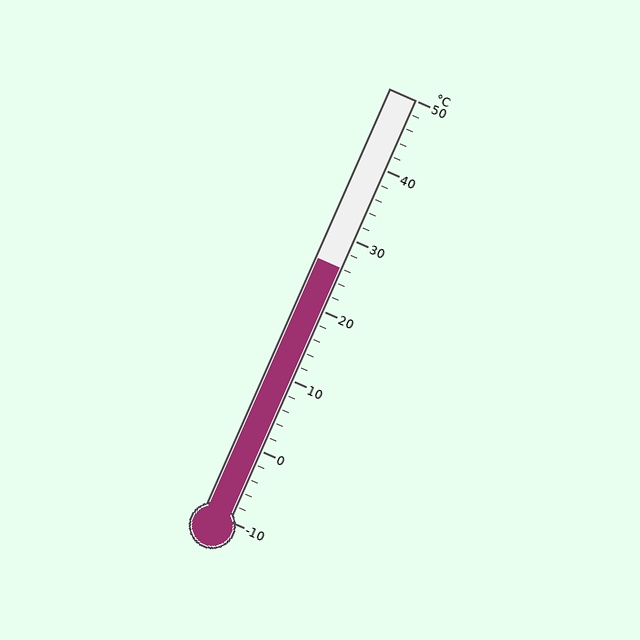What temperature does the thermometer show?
The thermometer shows approximately 26°C.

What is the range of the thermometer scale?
The thermometer scale ranges from -10°C to 50°C.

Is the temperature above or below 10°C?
The temperature is above 10°C.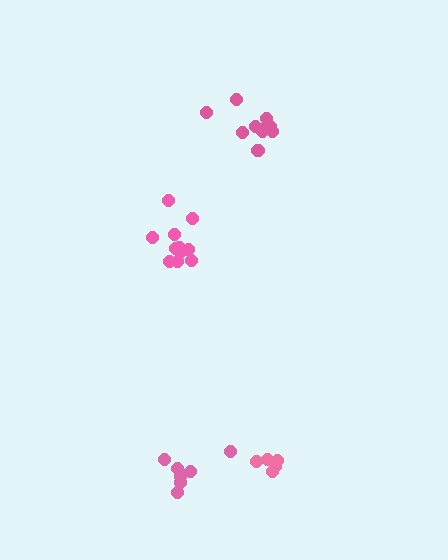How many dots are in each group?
Group 1: 11 dots, Group 2: 5 dots, Group 3: 7 dots, Group 4: 10 dots (33 total).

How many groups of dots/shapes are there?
There are 4 groups.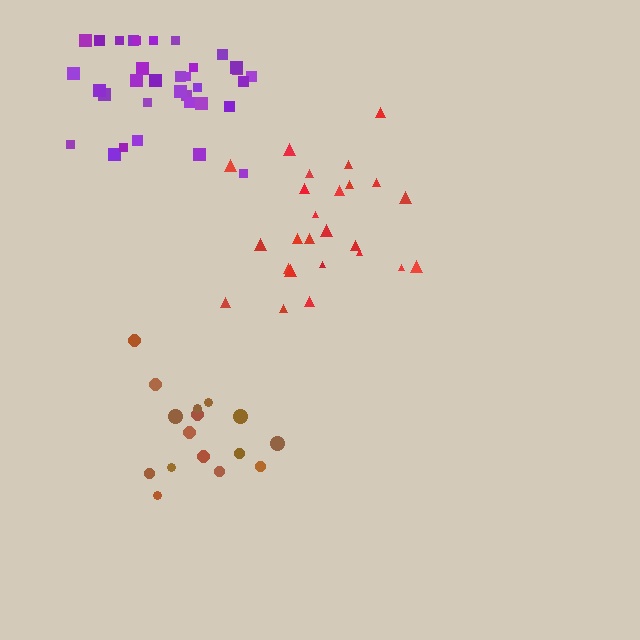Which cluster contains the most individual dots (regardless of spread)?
Purple (34).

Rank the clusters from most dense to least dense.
purple, brown, red.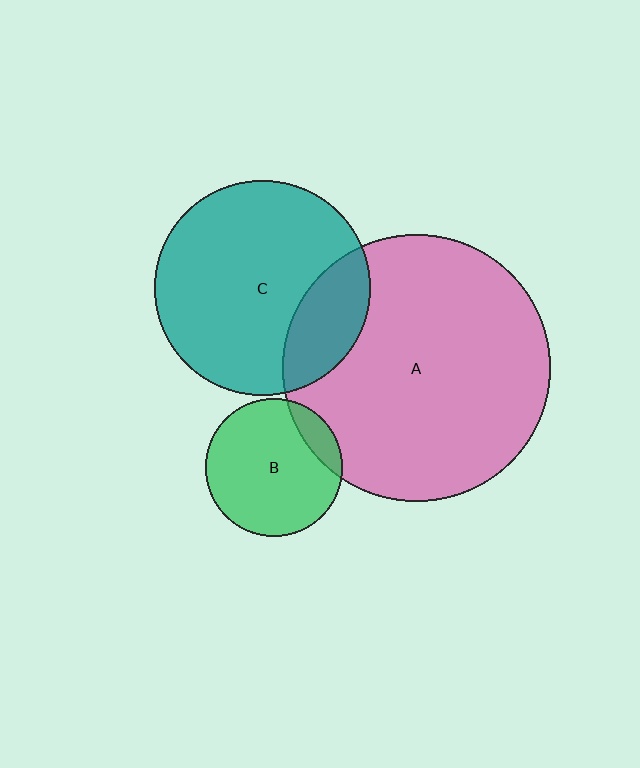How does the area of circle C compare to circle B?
Approximately 2.5 times.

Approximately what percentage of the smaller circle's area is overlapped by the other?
Approximately 20%.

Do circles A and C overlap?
Yes.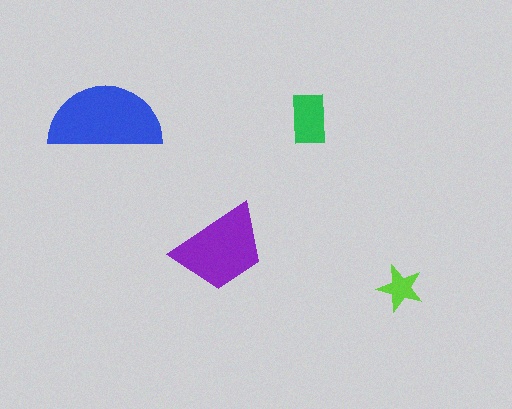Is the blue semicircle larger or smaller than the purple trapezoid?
Larger.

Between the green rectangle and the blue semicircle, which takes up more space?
The blue semicircle.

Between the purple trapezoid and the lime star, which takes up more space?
The purple trapezoid.